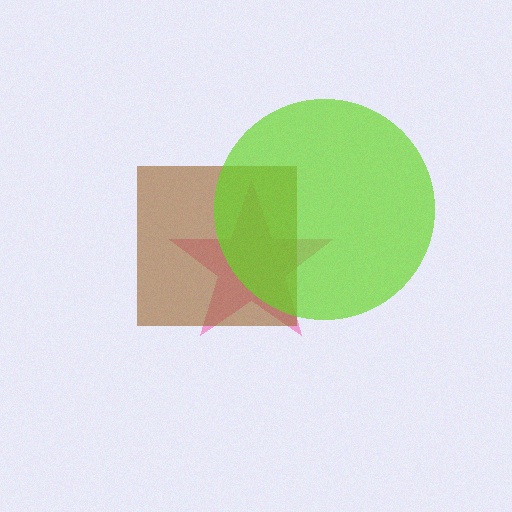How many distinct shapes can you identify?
There are 3 distinct shapes: a pink star, a brown square, a lime circle.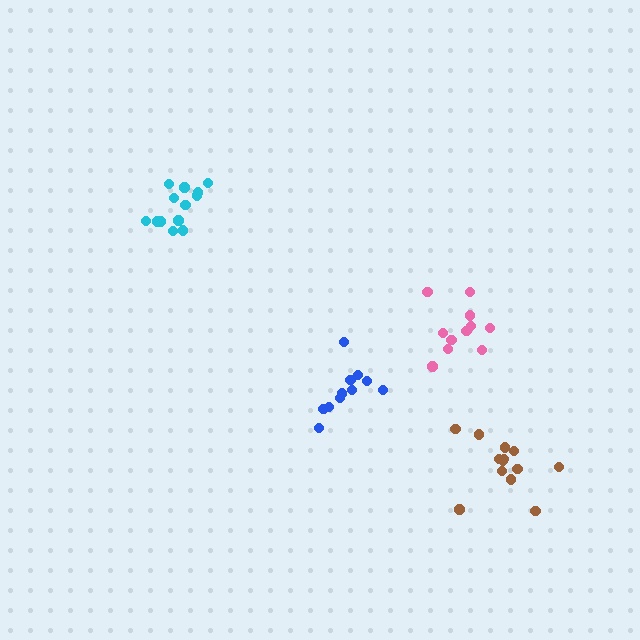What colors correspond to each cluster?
The clusters are colored: cyan, pink, brown, blue.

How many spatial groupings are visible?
There are 4 spatial groupings.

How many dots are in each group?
Group 1: 13 dots, Group 2: 11 dots, Group 3: 13 dots, Group 4: 11 dots (48 total).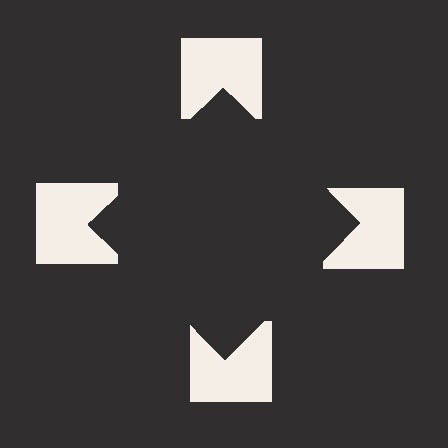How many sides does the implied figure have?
4 sides.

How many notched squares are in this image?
There are 4 — one at each vertex of the illusory square.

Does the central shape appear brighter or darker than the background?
It typically appears slightly darker than the background, even though no actual brightness change is drawn.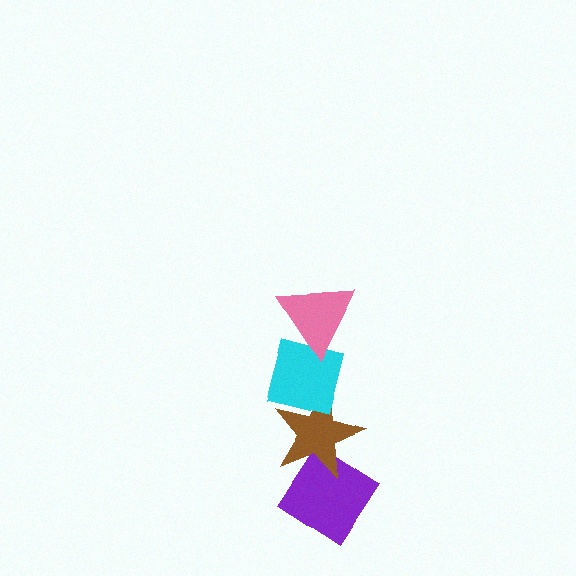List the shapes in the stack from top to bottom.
From top to bottom: the pink triangle, the cyan square, the brown star, the purple diamond.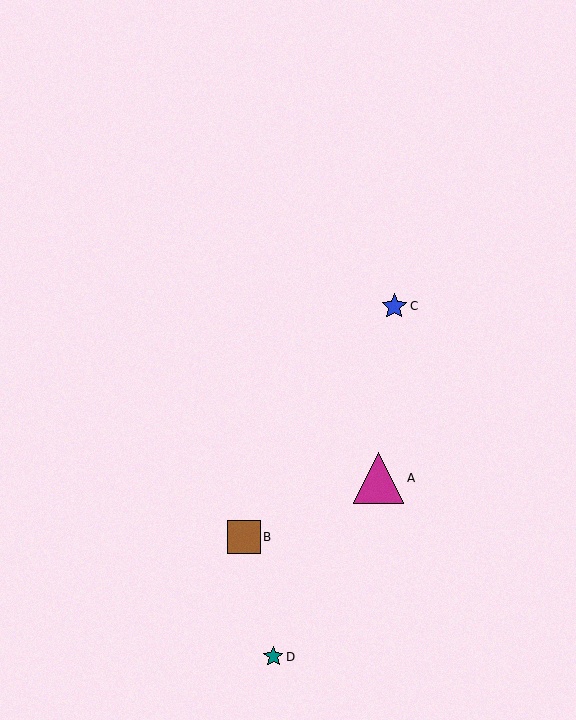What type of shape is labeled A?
Shape A is a magenta triangle.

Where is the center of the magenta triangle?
The center of the magenta triangle is at (378, 478).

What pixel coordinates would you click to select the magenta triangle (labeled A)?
Click at (378, 478) to select the magenta triangle A.